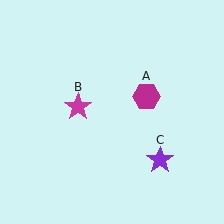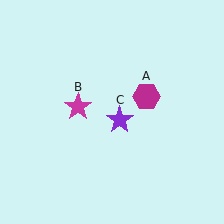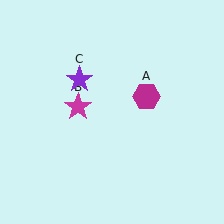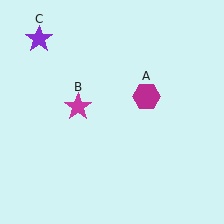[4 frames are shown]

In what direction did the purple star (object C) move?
The purple star (object C) moved up and to the left.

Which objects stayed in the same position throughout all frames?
Magenta hexagon (object A) and magenta star (object B) remained stationary.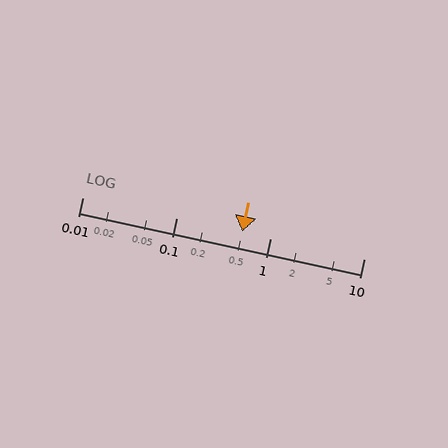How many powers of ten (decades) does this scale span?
The scale spans 3 decades, from 0.01 to 10.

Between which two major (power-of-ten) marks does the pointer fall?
The pointer is between 0.1 and 1.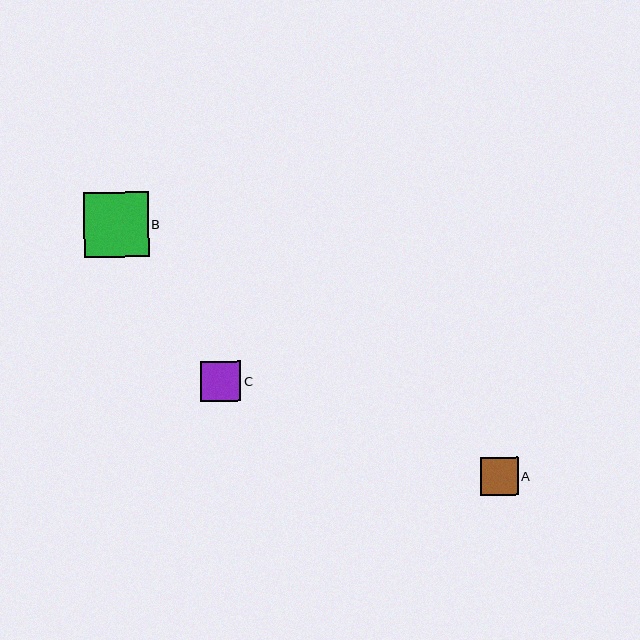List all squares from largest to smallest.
From largest to smallest: B, C, A.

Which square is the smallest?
Square A is the smallest with a size of approximately 38 pixels.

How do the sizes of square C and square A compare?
Square C and square A are approximately the same size.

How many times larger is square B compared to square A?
Square B is approximately 1.7 times the size of square A.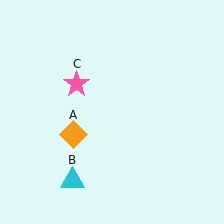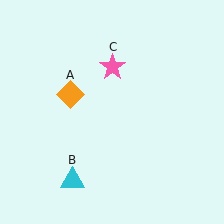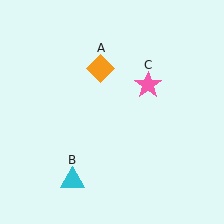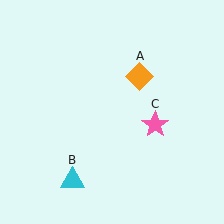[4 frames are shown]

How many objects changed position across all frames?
2 objects changed position: orange diamond (object A), pink star (object C).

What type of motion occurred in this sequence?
The orange diamond (object A), pink star (object C) rotated clockwise around the center of the scene.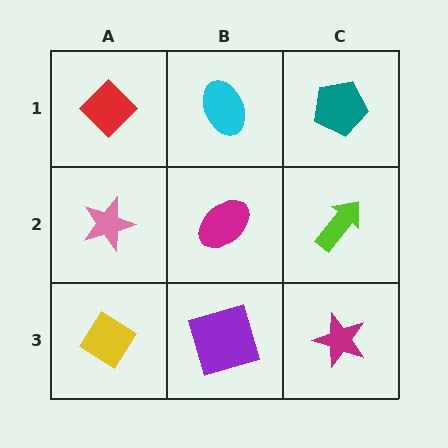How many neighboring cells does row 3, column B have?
3.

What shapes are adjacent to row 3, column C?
A lime arrow (row 2, column C), a purple square (row 3, column B).